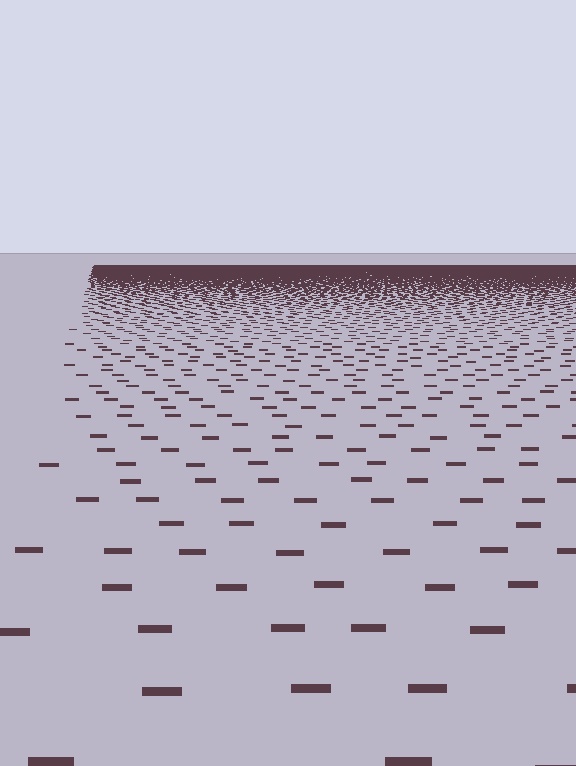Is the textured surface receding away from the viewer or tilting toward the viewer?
The surface is receding away from the viewer. Texture elements get smaller and denser toward the top.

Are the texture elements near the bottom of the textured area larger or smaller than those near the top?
Larger. Near the bottom, elements are closer to the viewer and appear at a bigger on-screen size.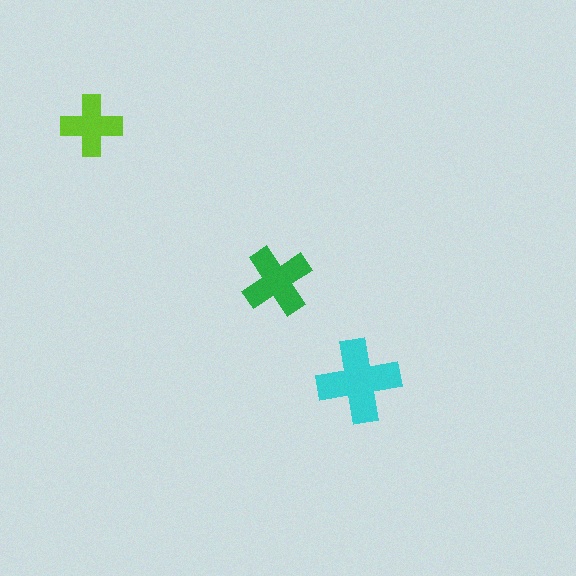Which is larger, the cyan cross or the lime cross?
The cyan one.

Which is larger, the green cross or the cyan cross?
The cyan one.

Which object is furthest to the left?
The lime cross is leftmost.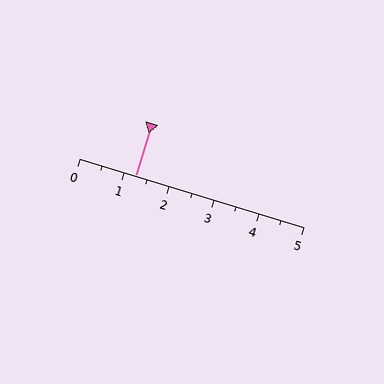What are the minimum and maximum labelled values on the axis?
The axis runs from 0 to 5.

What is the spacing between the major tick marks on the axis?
The major ticks are spaced 1 apart.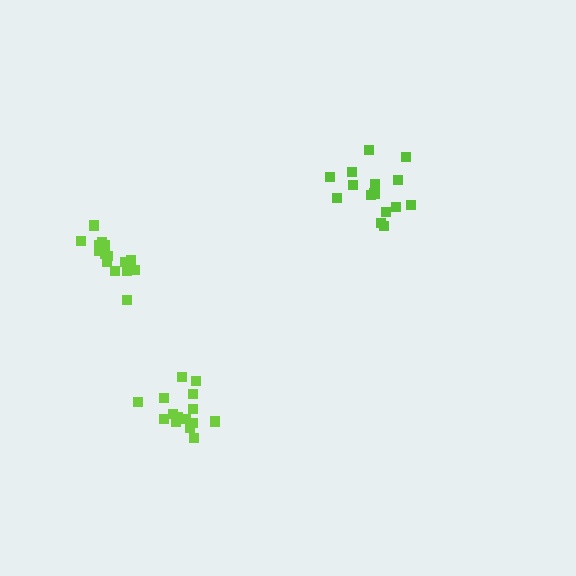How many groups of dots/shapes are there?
There are 3 groups.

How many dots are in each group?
Group 1: 15 dots, Group 2: 16 dots, Group 3: 15 dots (46 total).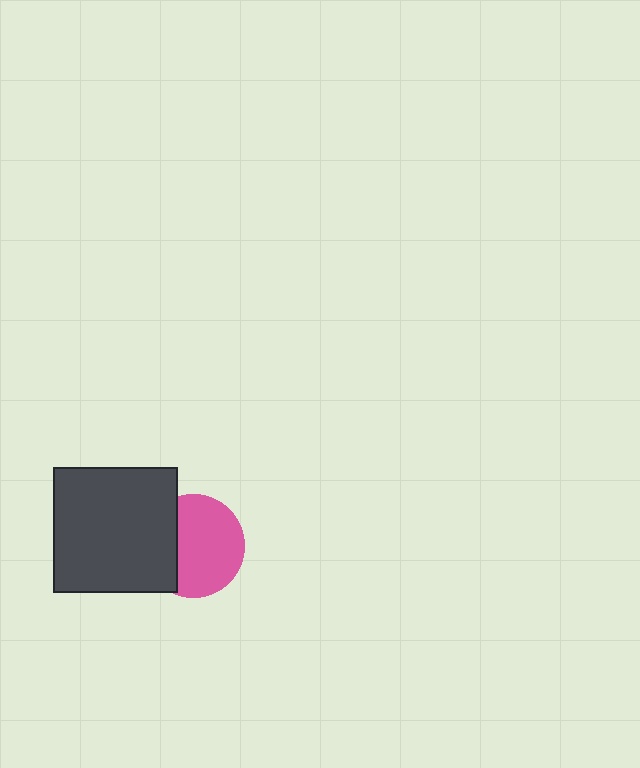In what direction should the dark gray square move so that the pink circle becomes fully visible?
The dark gray square should move left. That is the shortest direction to clear the overlap and leave the pink circle fully visible.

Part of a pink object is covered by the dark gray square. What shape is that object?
It is a circle.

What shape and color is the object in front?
The object in front is a dark gray square.